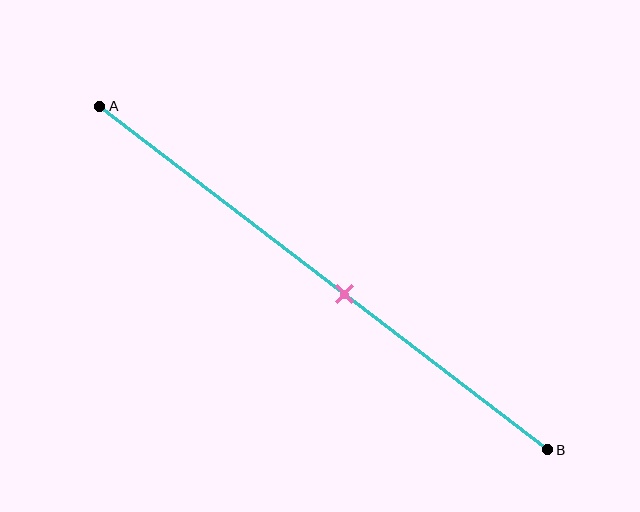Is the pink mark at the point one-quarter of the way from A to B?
No, the mark is at about 55% from A, not at the 25% one-quarter point.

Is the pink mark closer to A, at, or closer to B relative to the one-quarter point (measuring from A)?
The pink mark is closer to point B than the one-quarter point of segment AB.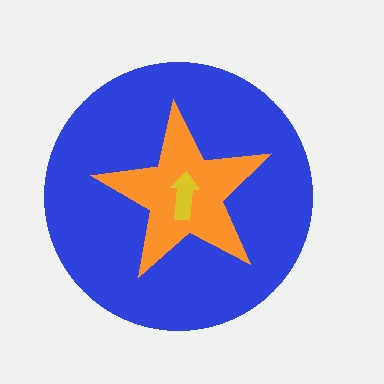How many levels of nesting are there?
3.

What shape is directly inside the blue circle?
The orange star.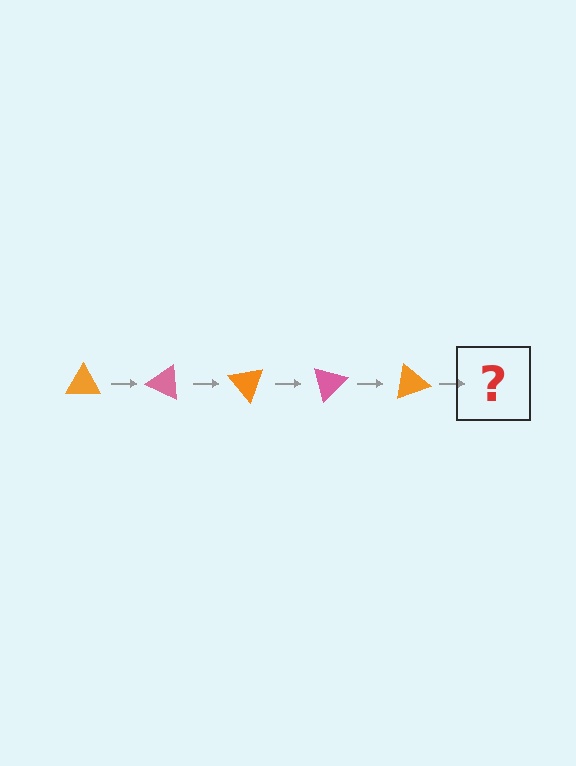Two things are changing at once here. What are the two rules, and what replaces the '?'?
The two rules are that it rotates 25 degrees each step and the color cycles through orange and pink. The '?' should be a pink triangle, rotated 125 degrees from the start.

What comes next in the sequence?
The next element should be a pink triangle, rotated 125 degrees from the start.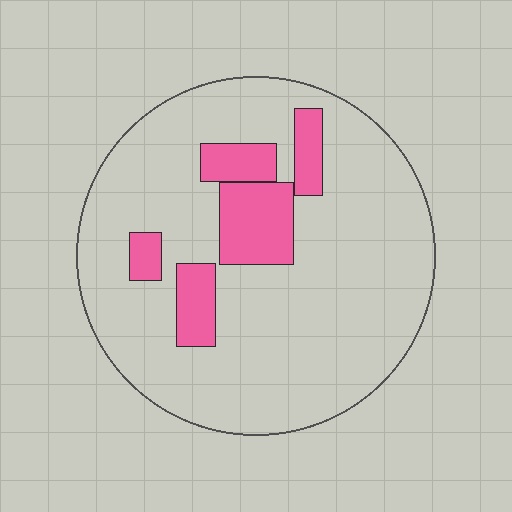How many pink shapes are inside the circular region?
5.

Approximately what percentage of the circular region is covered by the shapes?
Approximately 15%.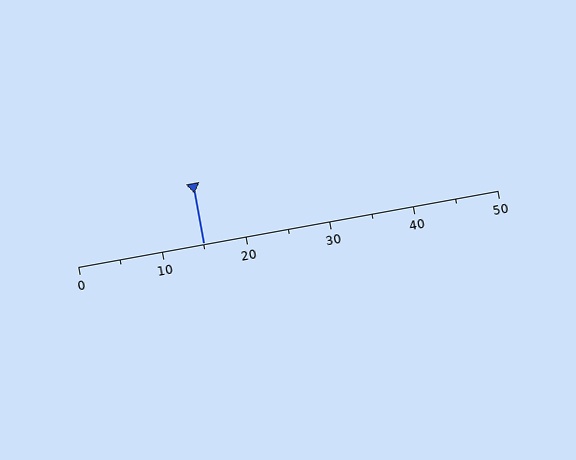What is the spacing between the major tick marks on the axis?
The major ticks are spaced 10 apart.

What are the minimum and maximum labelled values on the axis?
The axis runs from 0 to 50.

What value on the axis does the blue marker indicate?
The marker indicates approximately 15.